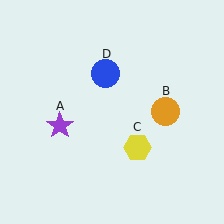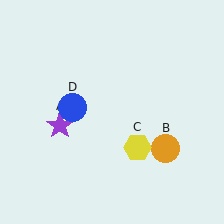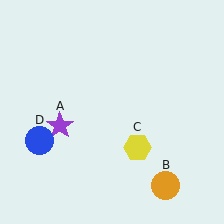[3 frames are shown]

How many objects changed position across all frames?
2 objects changed position: orange circle (object B), blue circle (object D).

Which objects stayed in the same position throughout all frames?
Purple star (object A) and yellow hexagon (object C) remained stationary.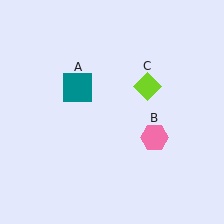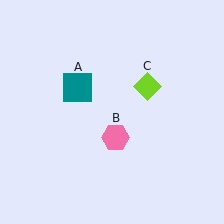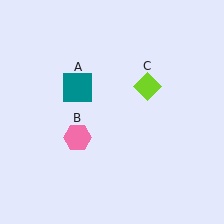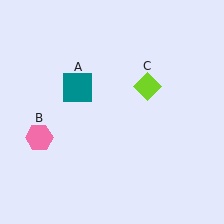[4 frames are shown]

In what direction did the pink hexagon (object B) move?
The pink hexagon (object B) moved left.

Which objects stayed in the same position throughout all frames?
Teal square (object A) and lime diamond (object C) remained stationary.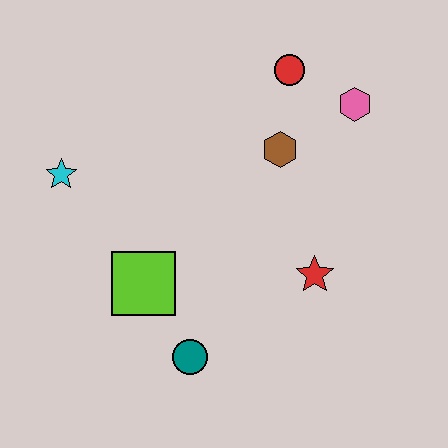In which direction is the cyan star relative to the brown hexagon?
The cyan star is to the left of the brown hexagon.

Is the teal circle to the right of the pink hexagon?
No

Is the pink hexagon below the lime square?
No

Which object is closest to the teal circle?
The lime square is closest to the teal circle.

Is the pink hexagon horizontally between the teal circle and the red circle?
No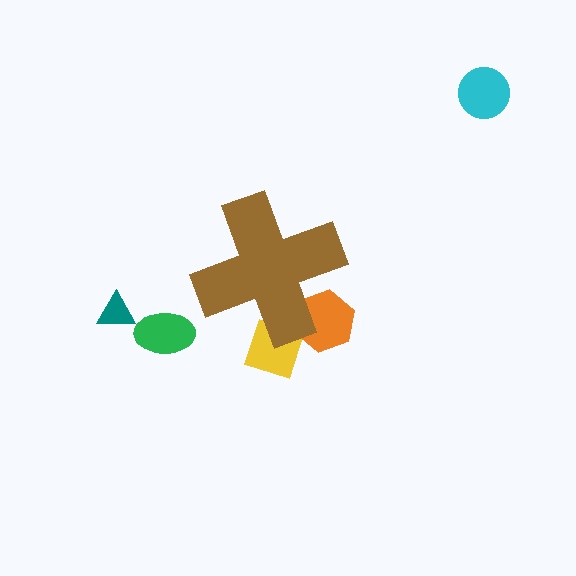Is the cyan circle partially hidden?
No, the cyan circle is fully visible.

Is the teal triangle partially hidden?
No, the teal triangle is fully visible.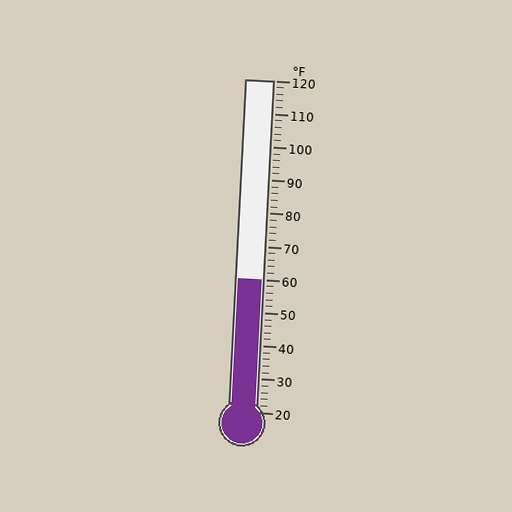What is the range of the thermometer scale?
The thermometer scale ranges from 20°F to 120°F.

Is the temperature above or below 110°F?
The temperature is below 110°F.